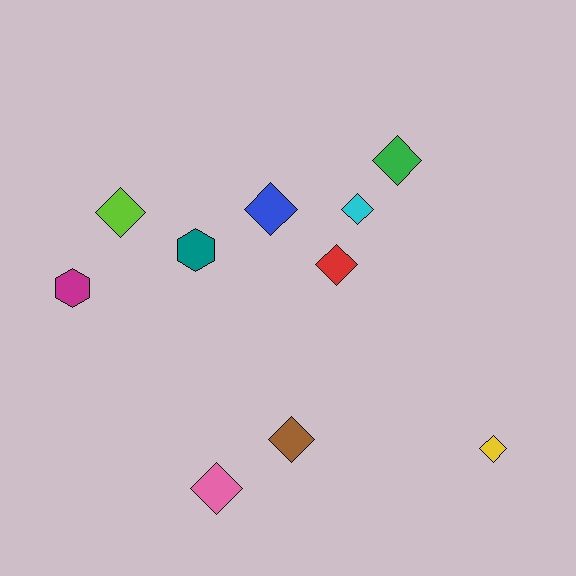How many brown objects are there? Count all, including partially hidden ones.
There is 1 brown object.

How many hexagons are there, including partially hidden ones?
There are 2 hexagons.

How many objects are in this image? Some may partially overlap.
There are 10 objects.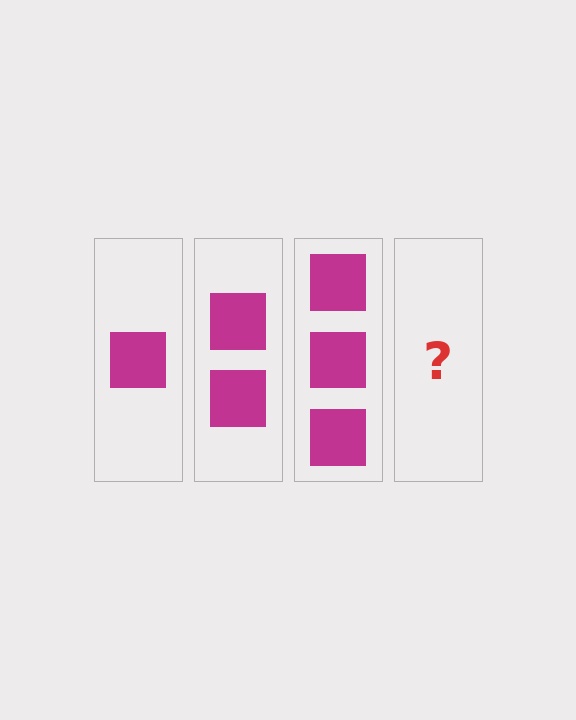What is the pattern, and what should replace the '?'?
The pattern is that each step adds one more square. The '?' should be 4 squares.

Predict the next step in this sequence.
The next step is 4 squares.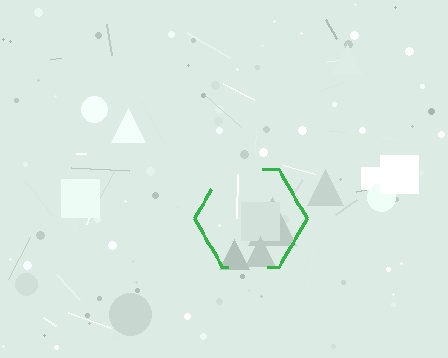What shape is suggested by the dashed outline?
The dashed outline suggests a hexagon.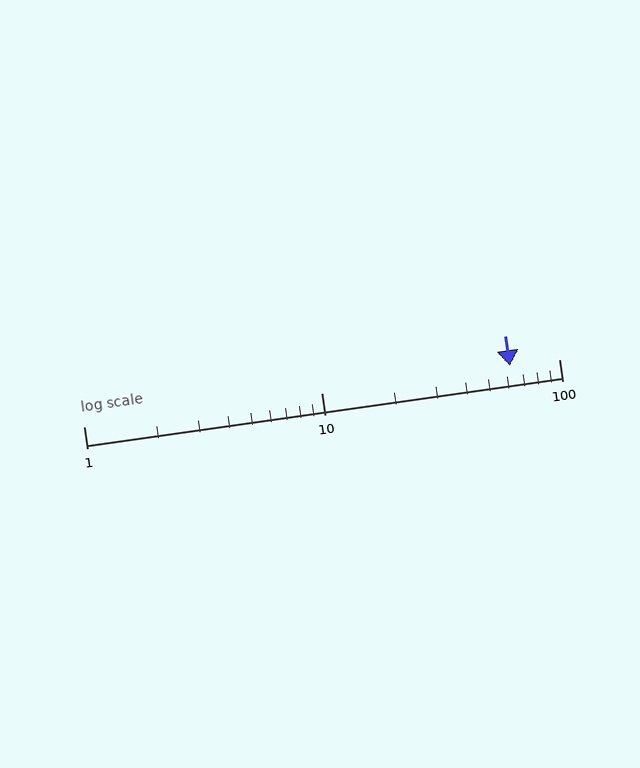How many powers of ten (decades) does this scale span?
The scale spans 2 decades, from 1 to 100.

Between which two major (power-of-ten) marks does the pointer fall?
The pointer is between 10 and 100.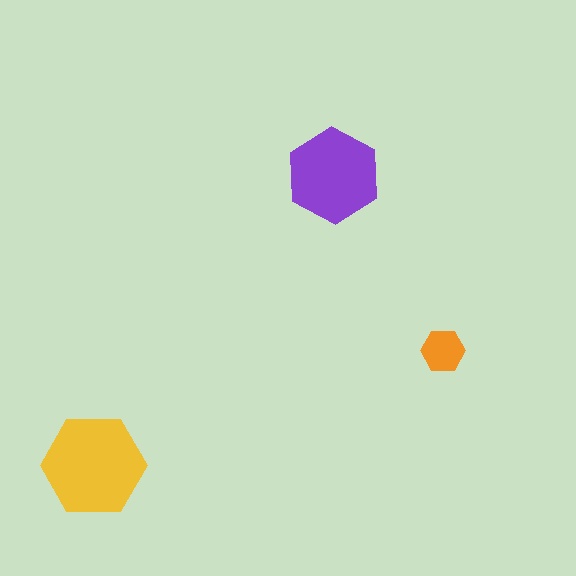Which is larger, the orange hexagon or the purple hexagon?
The purple one.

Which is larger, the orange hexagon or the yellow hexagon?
The yellow one.